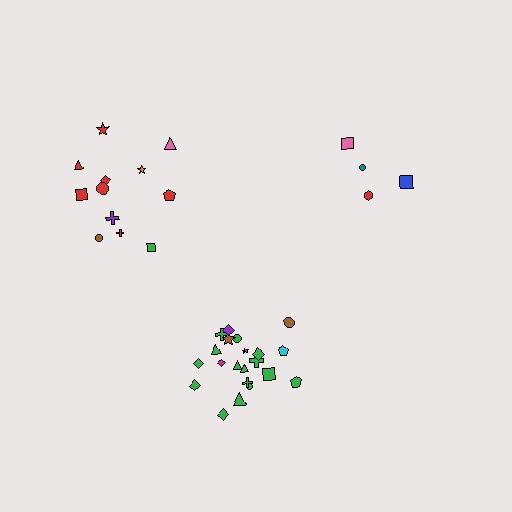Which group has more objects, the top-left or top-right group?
The top-left group.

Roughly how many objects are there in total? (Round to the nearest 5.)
Roughly 40 objects in total.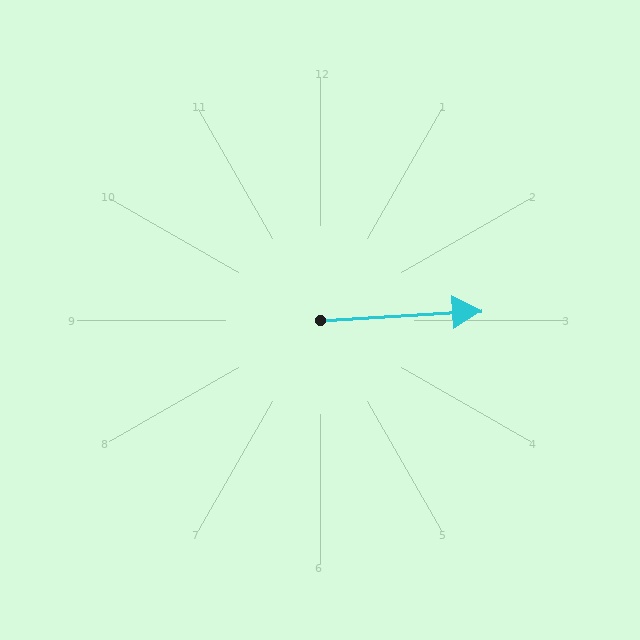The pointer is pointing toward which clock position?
Roughly 3 o'clock.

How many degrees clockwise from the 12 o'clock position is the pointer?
Approximately 87 degrees.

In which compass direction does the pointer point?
East.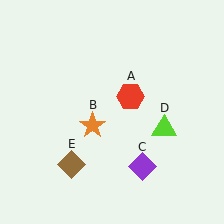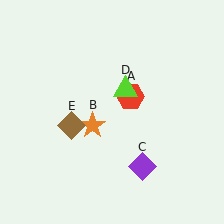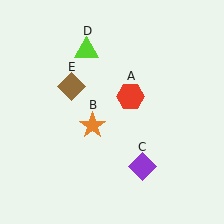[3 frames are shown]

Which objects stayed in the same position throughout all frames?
Red hexagon (object A) and orange star (object B) and purple diamond (object C) remained stationary.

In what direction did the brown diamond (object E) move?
The brown diamond (object E) moved up.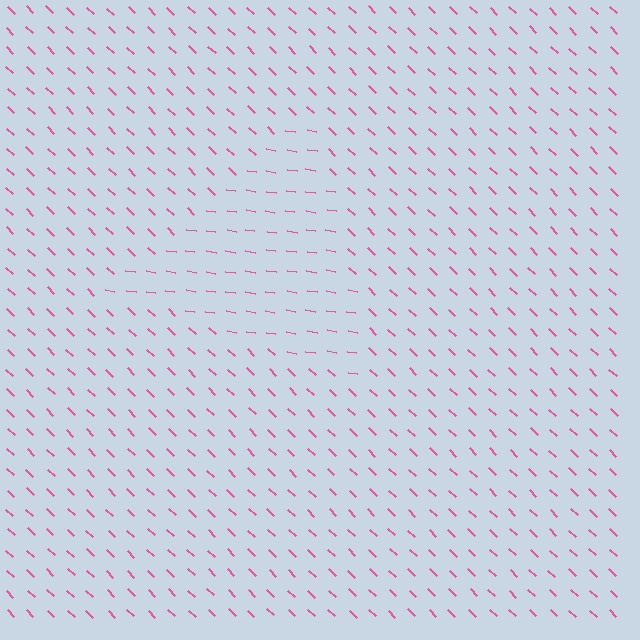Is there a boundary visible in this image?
Yes, there is a texture boundary formed by a change in line orientation.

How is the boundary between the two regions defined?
The boundary is defined purely by a change in line orientation (approximately 35 degrees difference). All lines are the same color and thickness.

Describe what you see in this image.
The image is filled with small pink line segments. A triangle region in the image has lines oriented differently from the surrounding lines, creating a visible texture boundary.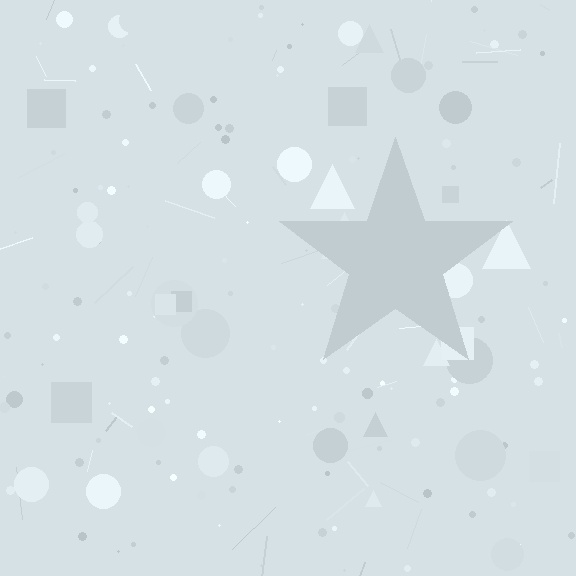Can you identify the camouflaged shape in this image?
The camouflaged shape is a star.